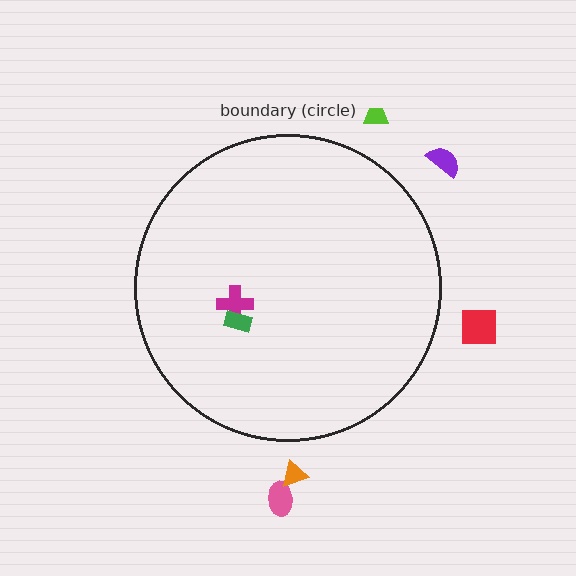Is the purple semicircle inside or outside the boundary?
Outside.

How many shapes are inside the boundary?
2 inside, 5 outside.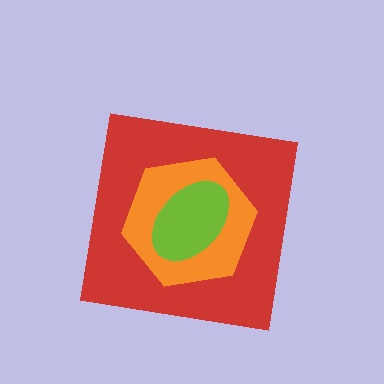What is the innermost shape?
The lime ellipse.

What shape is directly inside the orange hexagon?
The lime ellipse.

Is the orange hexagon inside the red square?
Yes.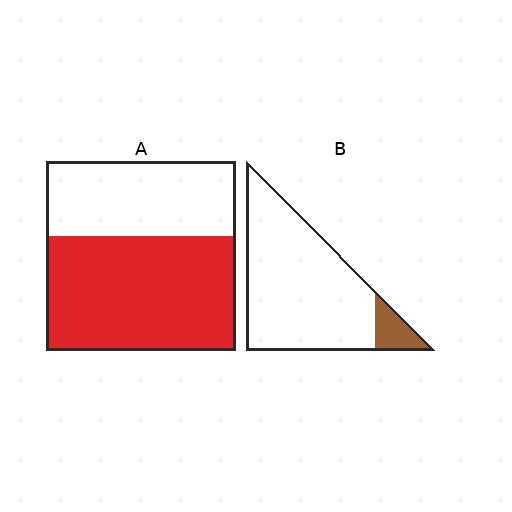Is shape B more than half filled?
No.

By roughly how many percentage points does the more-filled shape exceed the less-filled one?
By roughly 50 percentage points (A over B).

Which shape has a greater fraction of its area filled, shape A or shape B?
Shape A.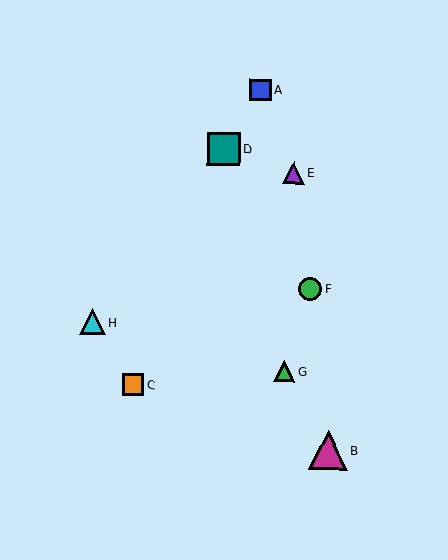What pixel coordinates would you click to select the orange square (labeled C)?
Click at (133, 385) to select the orange square C.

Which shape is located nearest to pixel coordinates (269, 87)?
The blue square (labeled A) at (261, 90) is nearest to that location.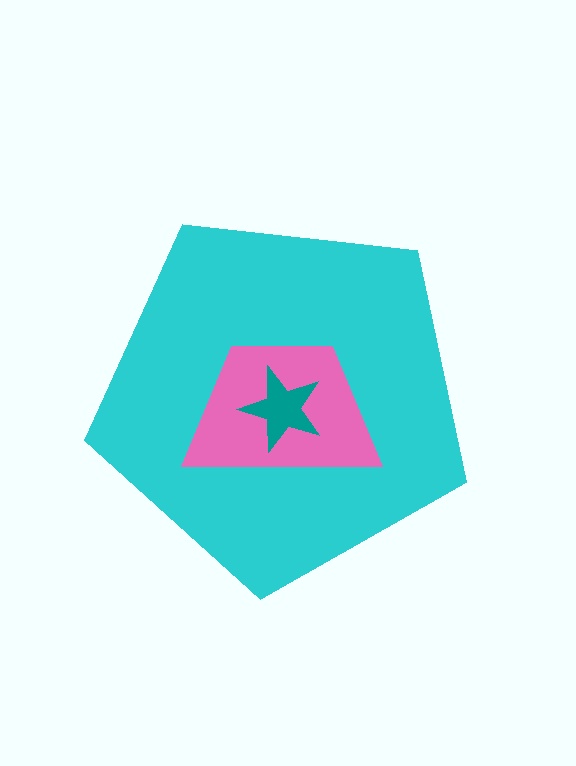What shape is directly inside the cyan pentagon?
The pink trapezoid.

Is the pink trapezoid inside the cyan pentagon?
Yes.